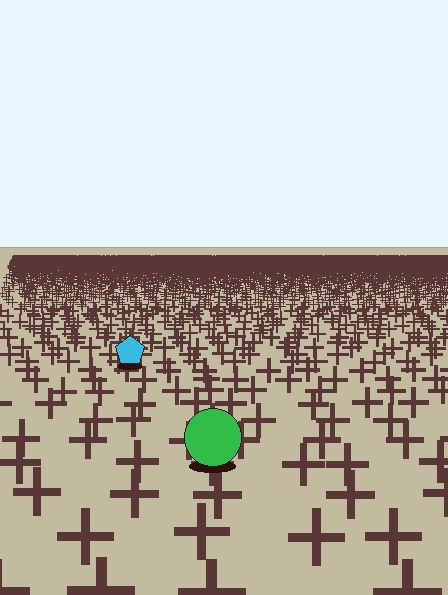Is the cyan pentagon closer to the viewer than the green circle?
No. The green circle is closer — you can tell from the texture gradient: the ground texture is coarser near it.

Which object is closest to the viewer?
The green circle is closest. The texture marks near it are larger and more spread out.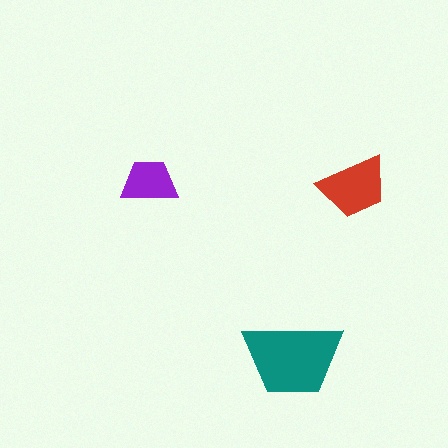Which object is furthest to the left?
The purple trapezoid is leftmost.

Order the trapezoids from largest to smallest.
the teal one, the red one, the purple one.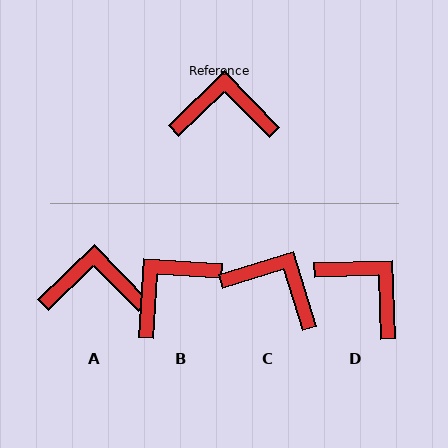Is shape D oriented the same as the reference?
No, it is off by about 43 degrees.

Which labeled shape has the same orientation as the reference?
A.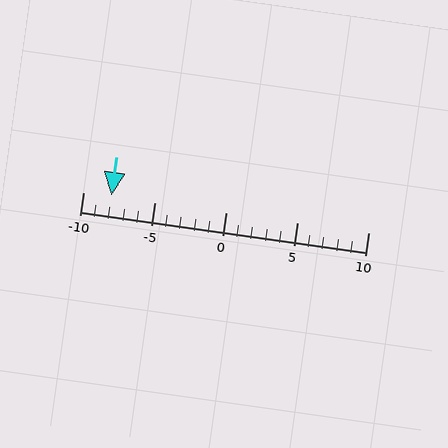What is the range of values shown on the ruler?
The ruler shows values from -10 to 10.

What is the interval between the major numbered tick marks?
The major tick marks are spaced 5 units apart.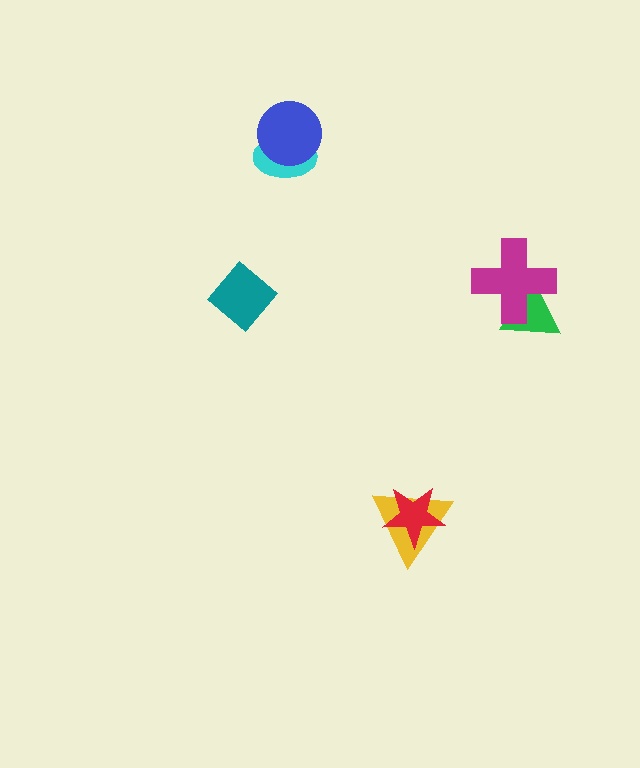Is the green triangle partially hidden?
Yes, it is partially covered by another shape.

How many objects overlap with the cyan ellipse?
1 object overlaps with the cyan ellipse.